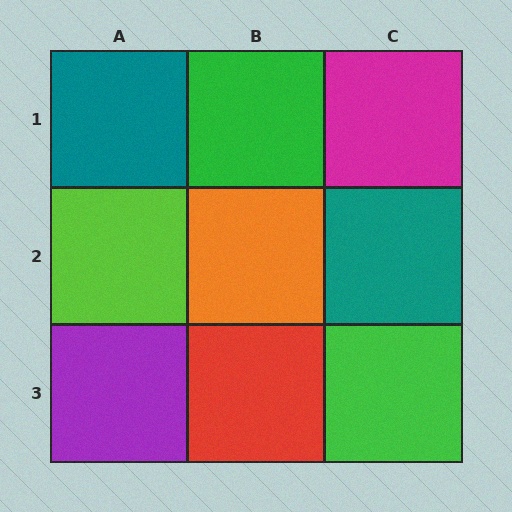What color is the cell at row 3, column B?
Red.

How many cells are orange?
1 cell is orange.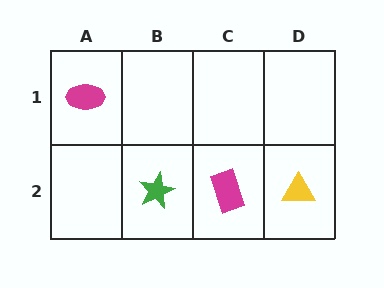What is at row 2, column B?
A green star.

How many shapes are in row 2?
3 shapes.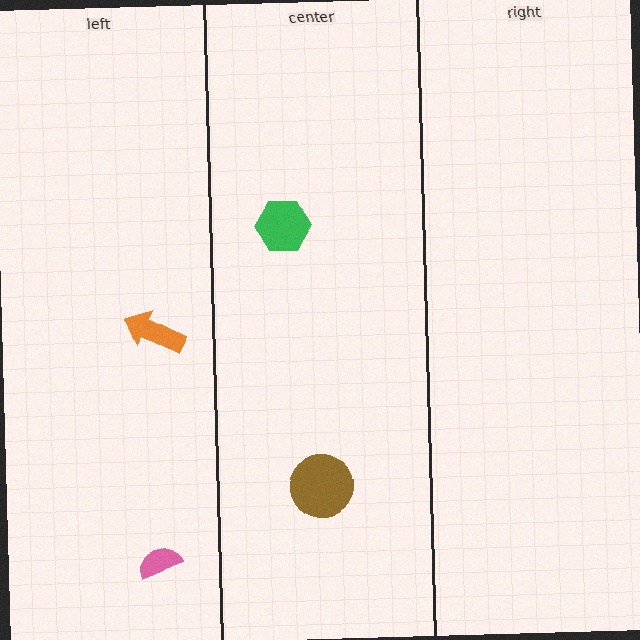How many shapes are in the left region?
2.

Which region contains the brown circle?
The center region.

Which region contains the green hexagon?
The center region.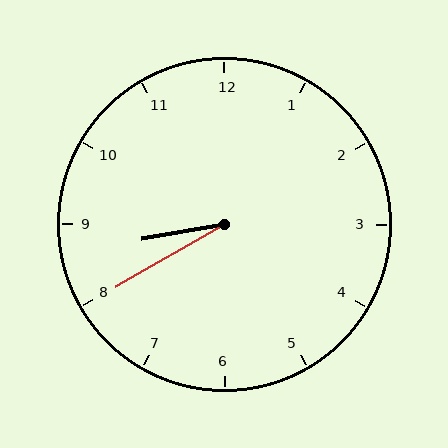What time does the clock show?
8:40.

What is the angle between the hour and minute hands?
Approximately 20 degrees.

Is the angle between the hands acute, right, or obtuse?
It is acute.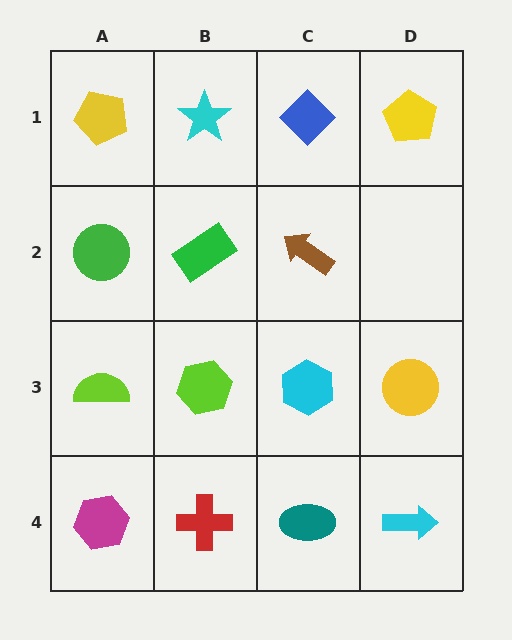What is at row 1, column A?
A yellow pentagon.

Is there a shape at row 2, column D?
No, that cell is empty.